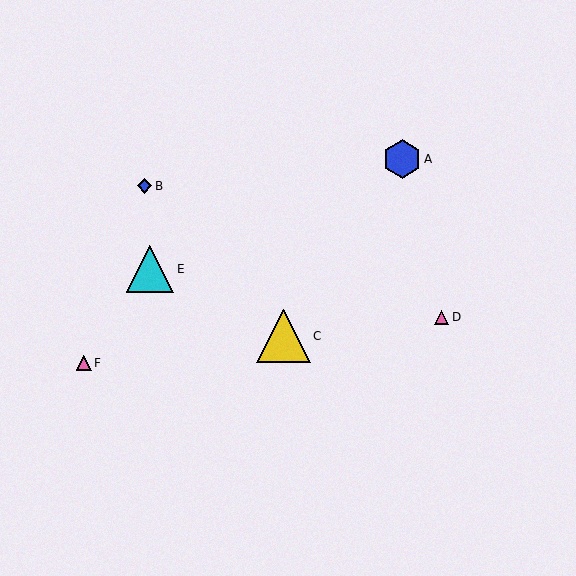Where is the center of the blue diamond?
The center of the blue diamond is at (144, 186).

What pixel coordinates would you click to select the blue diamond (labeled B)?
Click at (144, 186) to select the blue diamond B.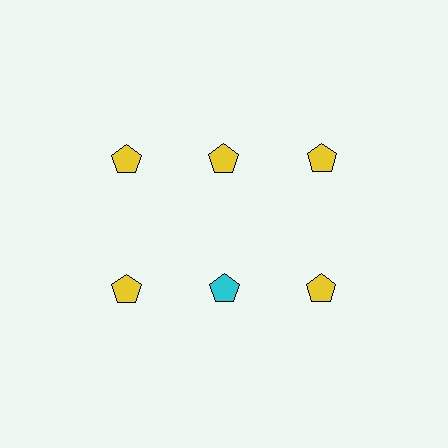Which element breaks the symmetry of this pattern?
The cyan pentagon in the second row, second from left column breaks the symmetry. All other shapes are yellow pentagons.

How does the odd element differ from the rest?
It has a different color: cyan instead of yellow.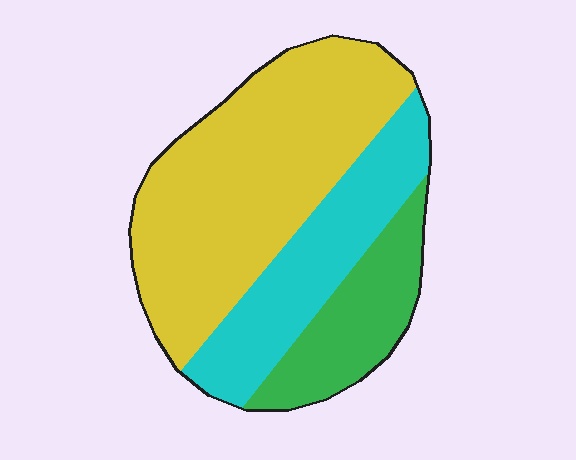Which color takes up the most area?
Yellow, at roughly 55%.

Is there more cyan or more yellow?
Yellow.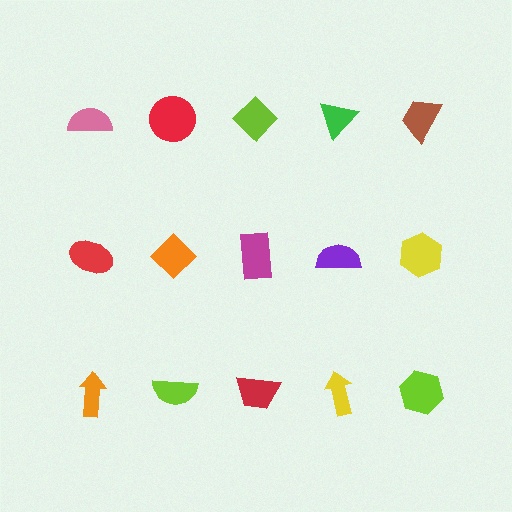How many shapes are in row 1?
5 shapes.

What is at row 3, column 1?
An orange arrow.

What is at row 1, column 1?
A pink semicircle.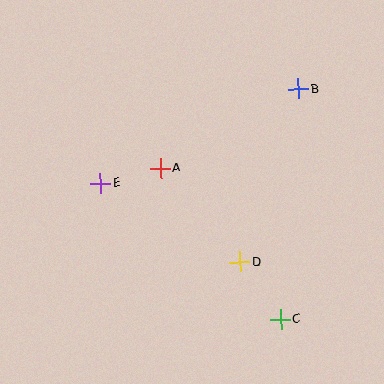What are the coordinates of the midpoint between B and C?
The midpoint between B and C is at (290, 204).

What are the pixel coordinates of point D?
Point D is at (240, 262).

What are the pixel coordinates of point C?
Point C is at (281, 320).